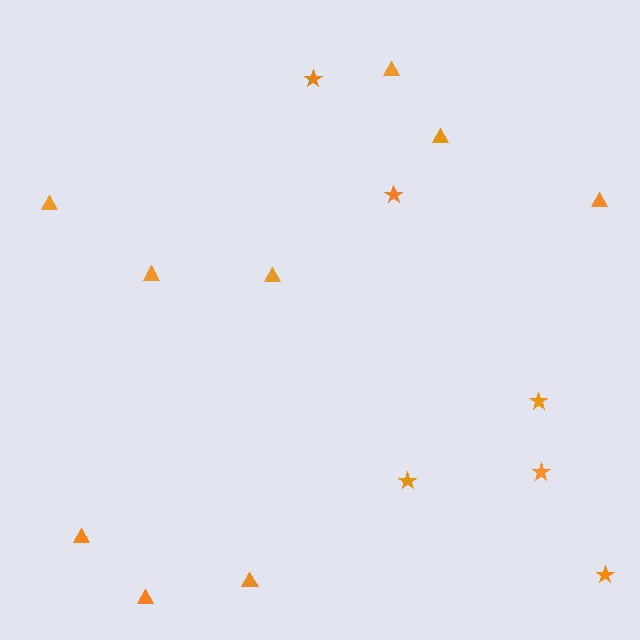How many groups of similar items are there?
There are 2 groups: one group of stars (6) and one group of triangles (9).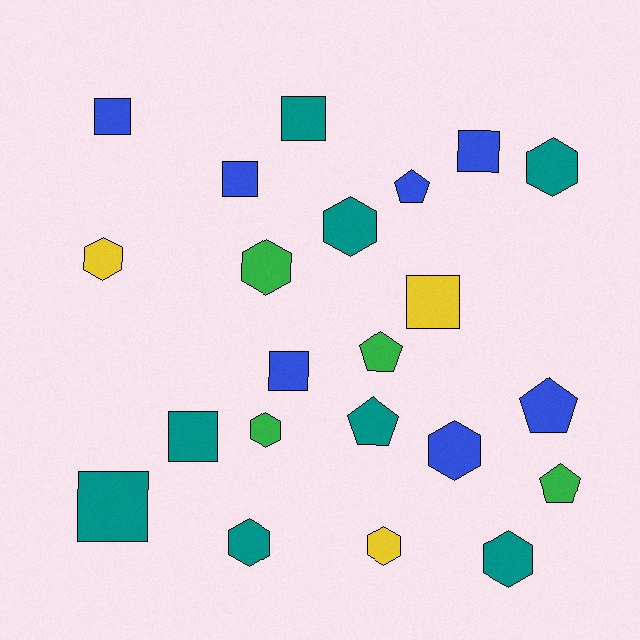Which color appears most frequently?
Teal, with 8 objects.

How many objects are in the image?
There are 22 objects.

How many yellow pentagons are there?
There are no yellow pentagons.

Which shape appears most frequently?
Hexagon, with 9 objects.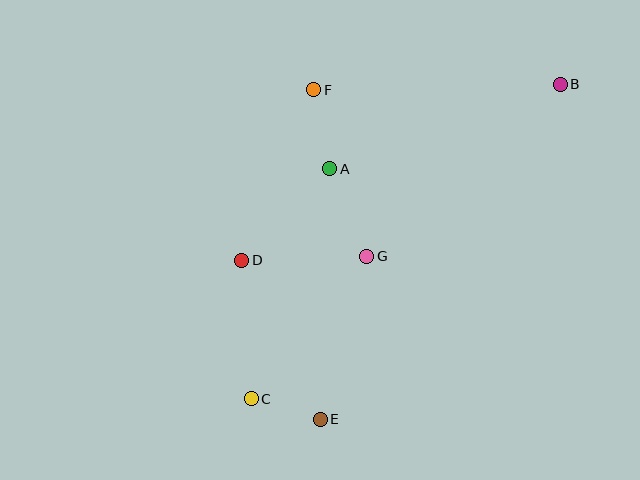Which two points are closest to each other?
Points C and E are closest to each other.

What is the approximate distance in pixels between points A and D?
The distance between A and D is approximately 127 pixels.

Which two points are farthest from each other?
Points B and C are farthest from each other.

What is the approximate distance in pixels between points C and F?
The distance between C and F is approximately 315 pixels.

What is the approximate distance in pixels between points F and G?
The distance between F and G is approximately 175 pixels.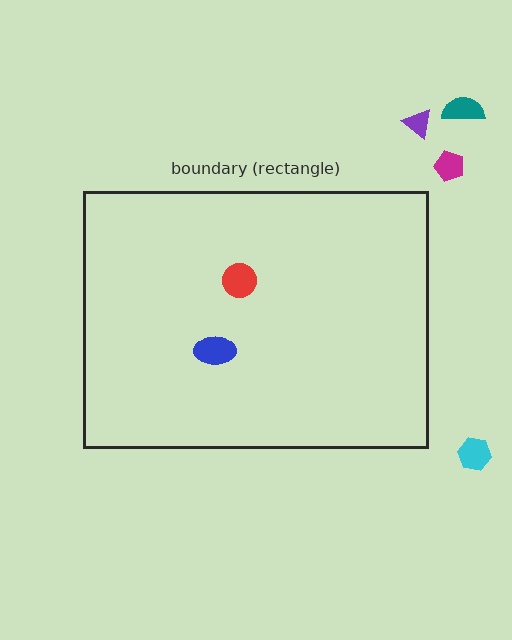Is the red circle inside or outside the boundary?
Inside.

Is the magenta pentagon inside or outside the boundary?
Outside.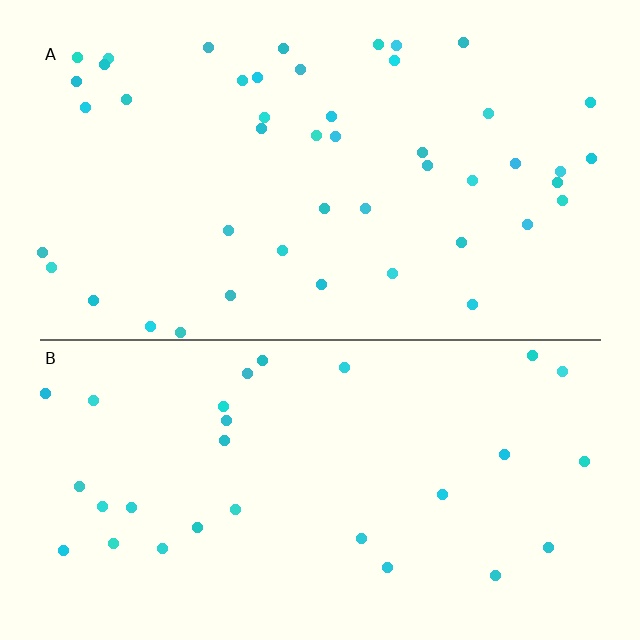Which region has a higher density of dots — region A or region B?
A (the top).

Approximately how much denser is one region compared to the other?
Approximately 1.6× — region A over region B.